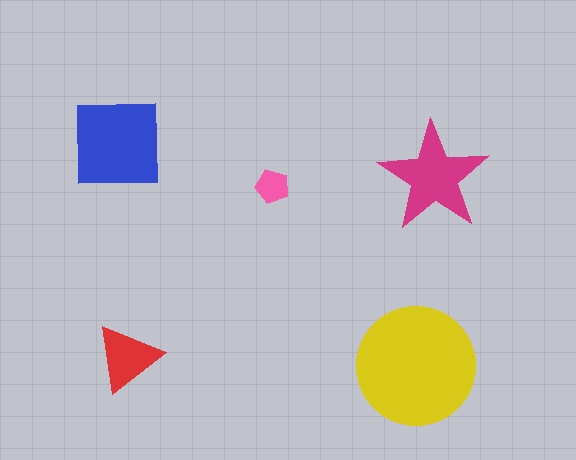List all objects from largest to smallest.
The yellow circle, the blue square, the magenta star, the red triangle, the pink pentagon.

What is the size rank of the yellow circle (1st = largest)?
1st.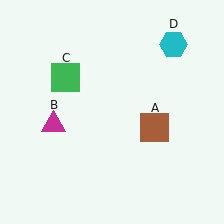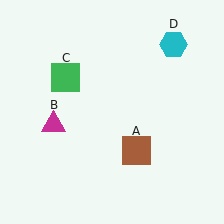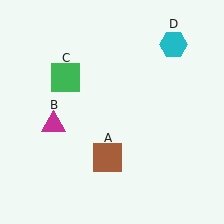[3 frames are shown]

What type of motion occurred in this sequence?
The brown square (object A) rotated clockwise around the center of the scene.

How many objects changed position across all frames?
1 object changed position: brown square (object A).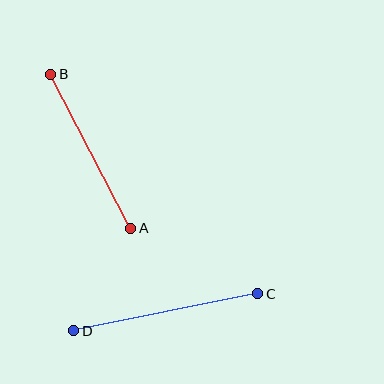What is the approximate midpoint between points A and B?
The midpoint is at approximately (91, 151) pixels.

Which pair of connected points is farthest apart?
Points C and D are farthest apart.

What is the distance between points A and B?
The distance is approximately 174 pixels.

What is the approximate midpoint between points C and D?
The midpoint is at approximately (166, 312) pixels.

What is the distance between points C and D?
The distance is approximately 188 pixels.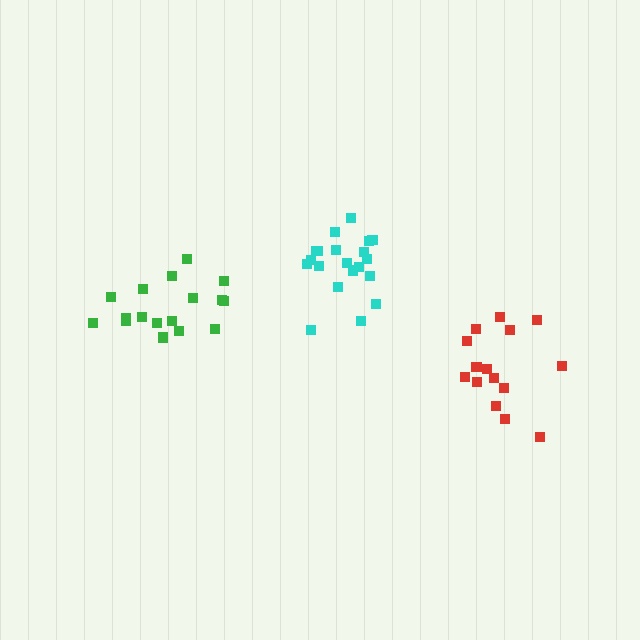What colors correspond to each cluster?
The clusters are colored: cyan, green, red.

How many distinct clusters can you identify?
There are 3 distinct clusters.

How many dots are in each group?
Group 1: 20 dots, Group 2: 17 dots, Group 3: 15 dots (52 total).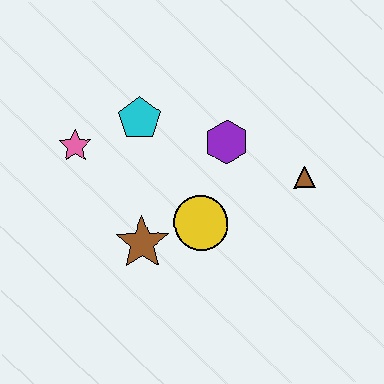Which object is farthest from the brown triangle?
The pink star is farthest from the brown triangle.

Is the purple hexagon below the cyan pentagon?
Yes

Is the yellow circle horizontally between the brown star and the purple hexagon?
Yes